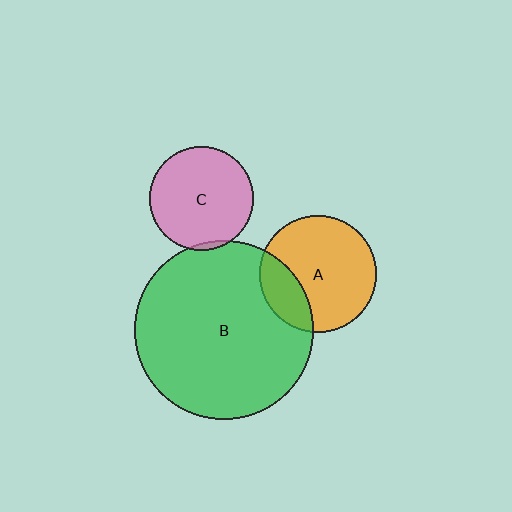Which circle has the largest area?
Circle B (green).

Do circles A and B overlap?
Yes.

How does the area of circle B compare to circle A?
Approximately 2.4 times.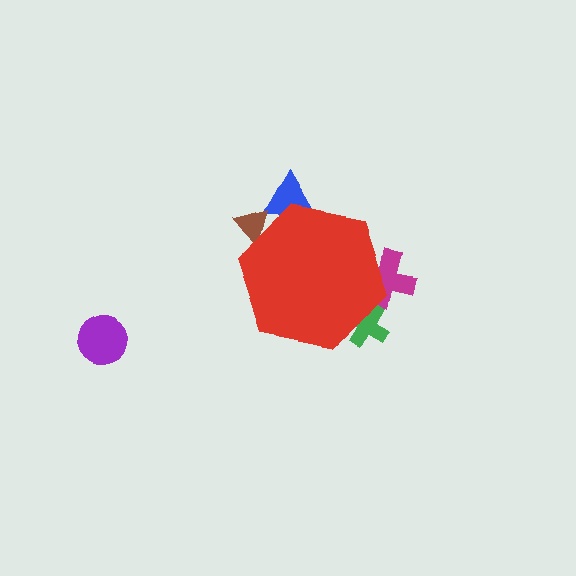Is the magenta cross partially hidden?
Yes, the magenta cross is partially hidden behind the red hexagon.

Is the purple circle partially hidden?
No, the purple circle is fully visible.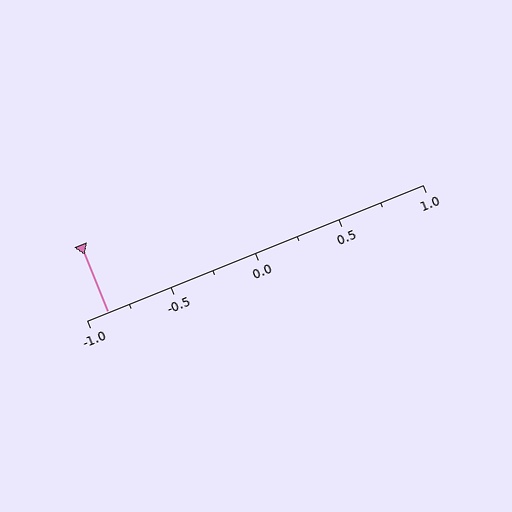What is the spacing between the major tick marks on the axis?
The major ticks are spaced 0.5 apart.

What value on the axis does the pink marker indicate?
The marker indicates approximately -0.88.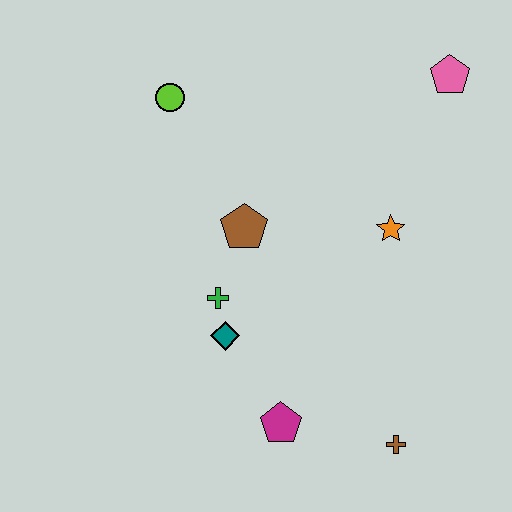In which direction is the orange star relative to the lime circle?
The orange star is to the right of the lime circle.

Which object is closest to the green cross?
The teal diamond is closest to the green cross.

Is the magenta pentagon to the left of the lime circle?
No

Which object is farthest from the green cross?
The pink pentagon is farthest from the green cross.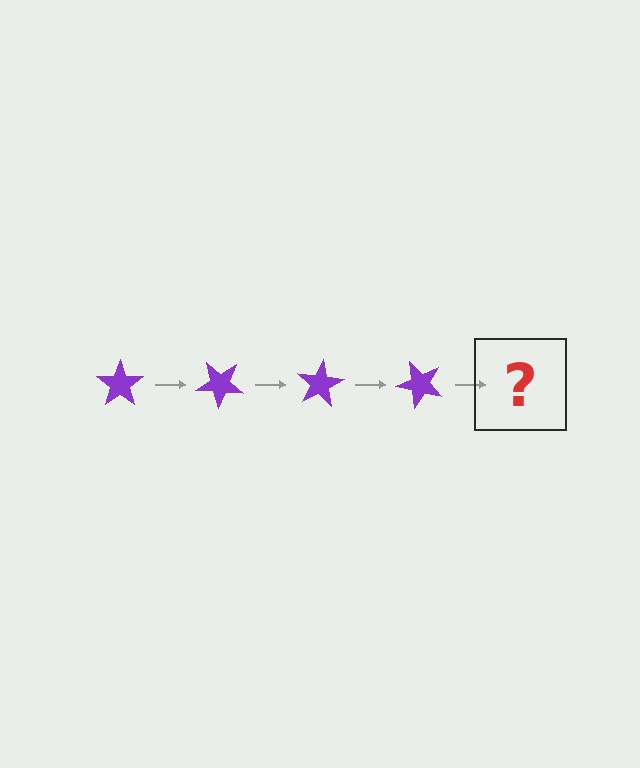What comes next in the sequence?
The next element should be a purple star rotated 160 degrees.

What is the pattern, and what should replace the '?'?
The pattern is that the star rotates 40 degrees each step. The '?' should be a purple star rotated 160 degrees.